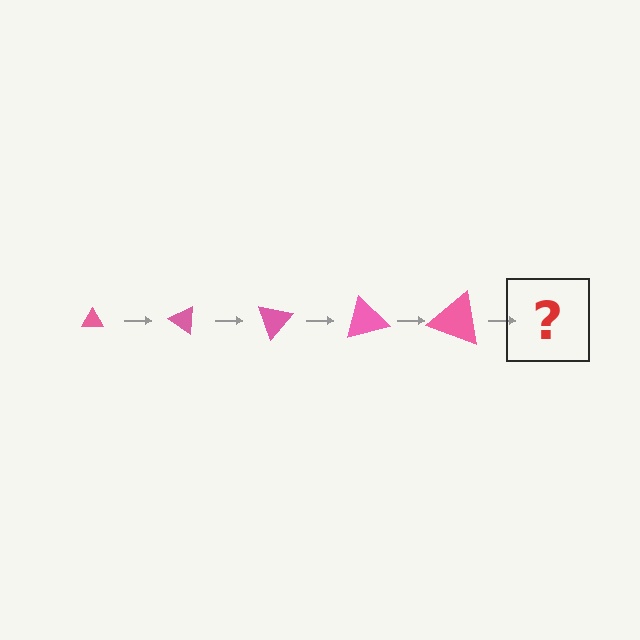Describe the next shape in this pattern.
It should be a triangle, larger than the previous one and rotated 175 degrees from the start.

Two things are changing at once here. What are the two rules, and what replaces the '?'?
The two rules are that the triangle grows larger each step and it rotates 35 degrees each step. The '?' should be a triangle, larger than the previous one and rotated 175 degrees from the start.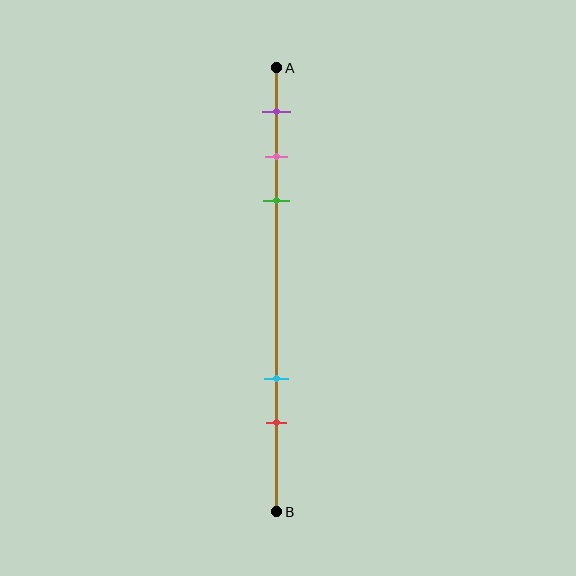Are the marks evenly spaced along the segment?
No, the marks are not evenly spaced.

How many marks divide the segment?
There are 5 marks dividing the segment.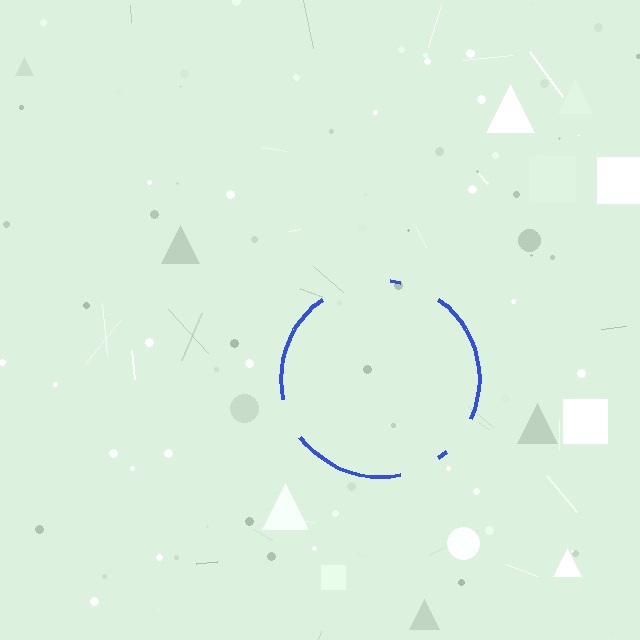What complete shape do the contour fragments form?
The contour fragments form a circle.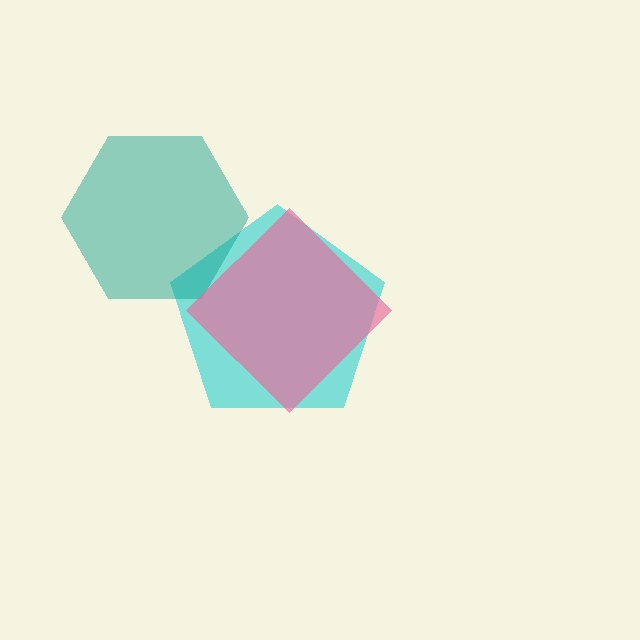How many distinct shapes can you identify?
There are 3 distinct shapes: a cyan pentagon, a teal hexagon, a pink diamond.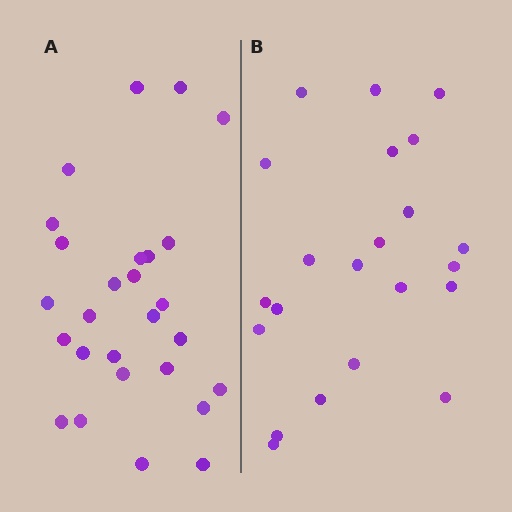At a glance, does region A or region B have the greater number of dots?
Region A (the left region) has more dots.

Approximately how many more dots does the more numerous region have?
Region A has about 5 more dots than region B.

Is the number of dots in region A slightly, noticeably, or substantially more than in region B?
Region A has only slightly more — the two regions are fairly close. The ratio is roughly 1.2 to 1.